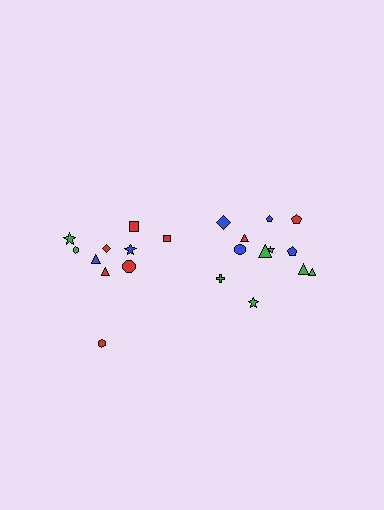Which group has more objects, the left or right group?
The right group.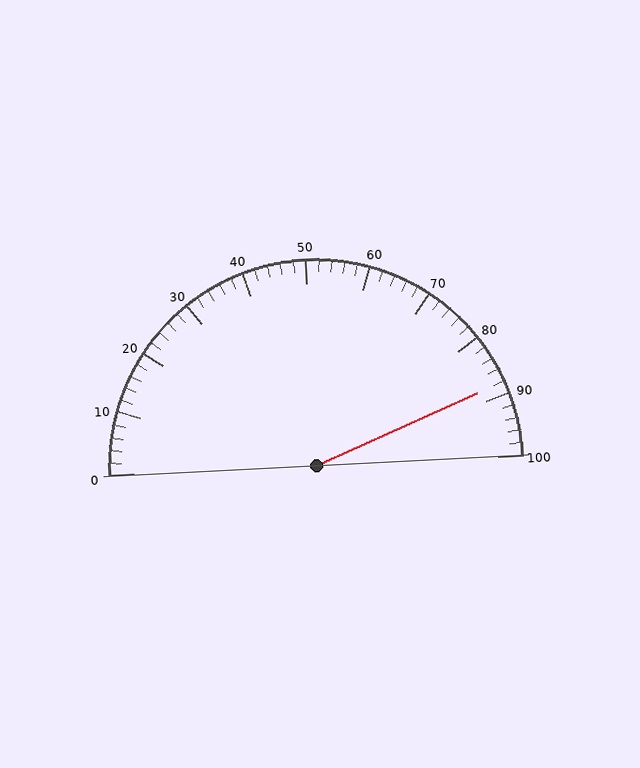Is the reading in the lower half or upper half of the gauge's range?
The reading is in the upper half of the range (0 to 100).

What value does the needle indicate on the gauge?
The needle indicates approximately 88.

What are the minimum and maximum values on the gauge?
The gauge ranges from 0 to 100.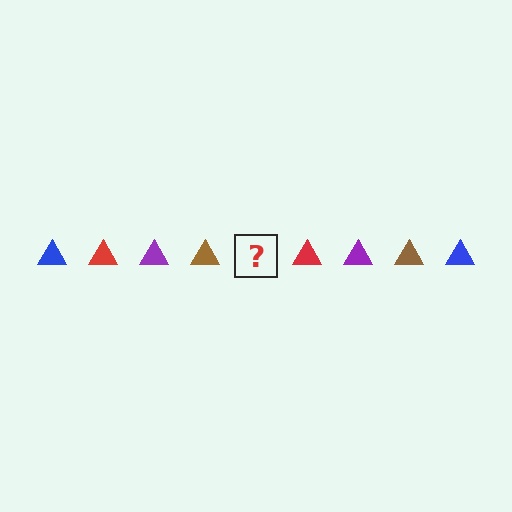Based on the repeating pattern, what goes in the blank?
The blank should be a blue triangle.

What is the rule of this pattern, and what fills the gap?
The rule is that the pattern cycles through blue, red, purple, brown triangles. The gap should be filled with a blue triangle.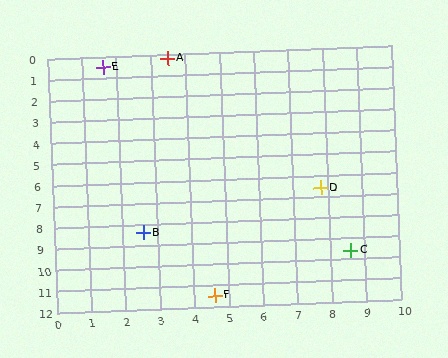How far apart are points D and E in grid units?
Points D and E are about 8.7 grid units apart.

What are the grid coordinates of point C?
Point C is at approximately (8.6, 9.6).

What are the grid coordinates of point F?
Point F is at approximately (4.6, 11.5).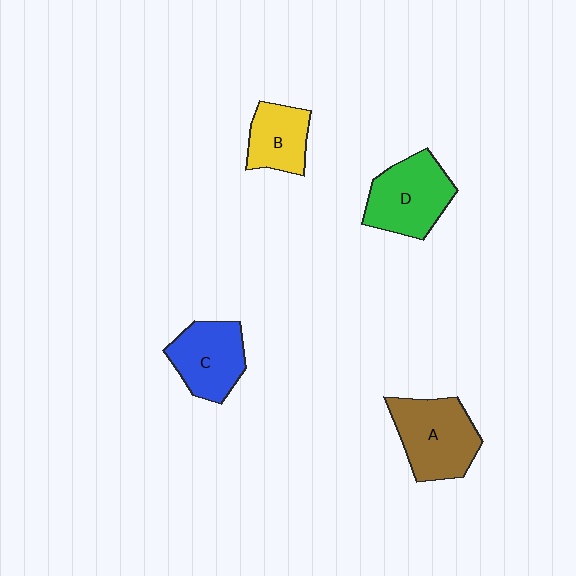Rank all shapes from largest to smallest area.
From largest to smallest: A (brown), D (green), C (blue), B (yellow).